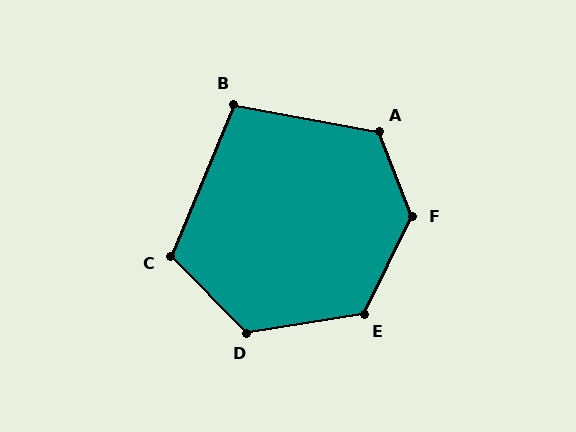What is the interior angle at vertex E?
Approximately 125 degrees (obtuse).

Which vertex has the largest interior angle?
F, at approximately 132 degrees.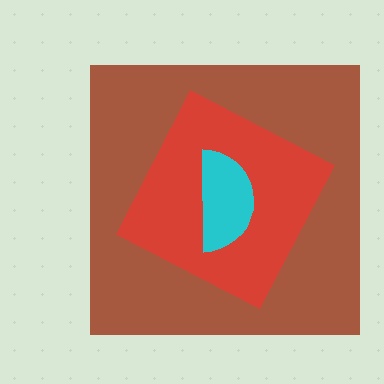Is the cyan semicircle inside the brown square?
Yes.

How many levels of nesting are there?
3.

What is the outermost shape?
The brown square.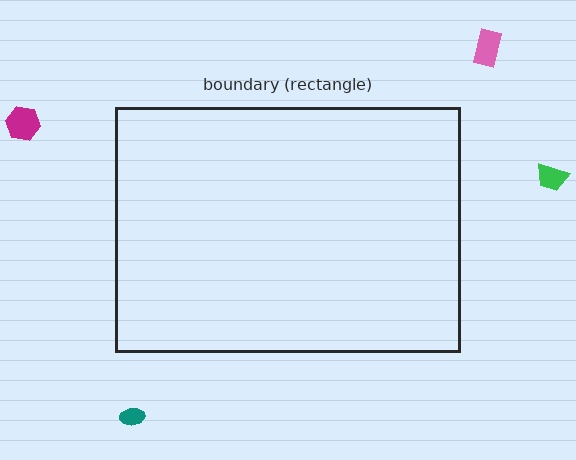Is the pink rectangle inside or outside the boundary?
Outside.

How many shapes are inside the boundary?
0 inside, 4 outside.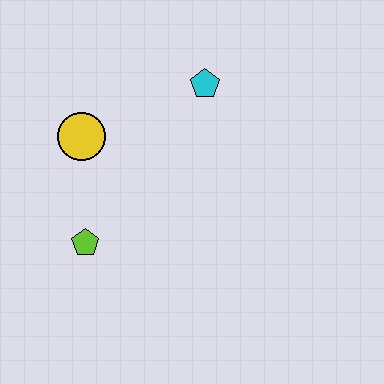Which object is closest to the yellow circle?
The lime pentagon is closest to the yellow circle.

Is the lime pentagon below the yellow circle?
Yes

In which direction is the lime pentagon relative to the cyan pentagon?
The lime pentagon is below the cyan pentagon.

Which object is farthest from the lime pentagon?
The cyan pentagon is farthest from the lime pentagon.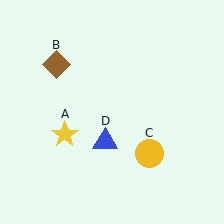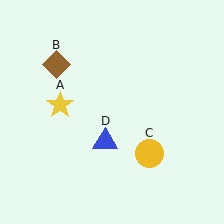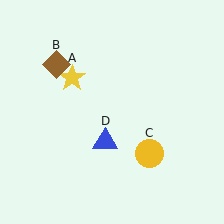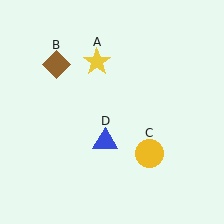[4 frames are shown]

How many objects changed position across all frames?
1 object changed position: yellow star (object A).